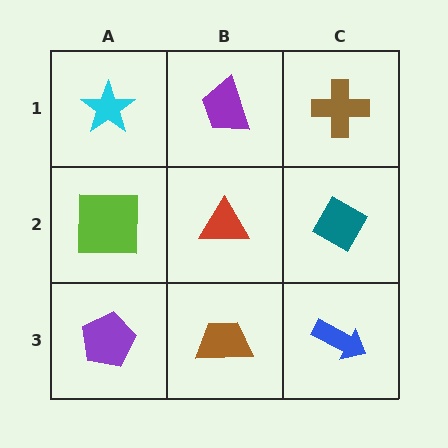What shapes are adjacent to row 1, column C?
A teal diamond (row 2, column C), a purple trapezoid (row 1, column B).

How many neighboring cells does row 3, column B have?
3.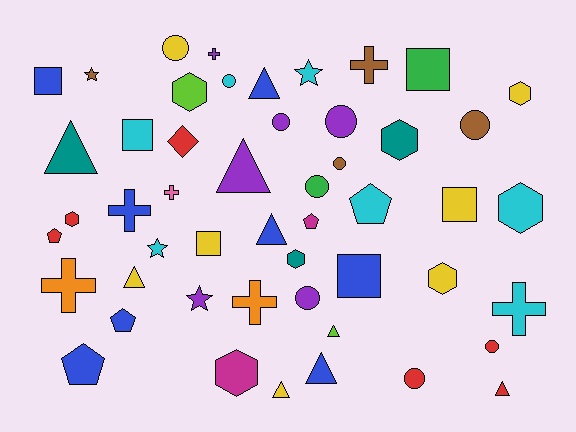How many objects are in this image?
There are 50 objects.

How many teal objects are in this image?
There are 3 teal objects.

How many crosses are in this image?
There are 7 crosses.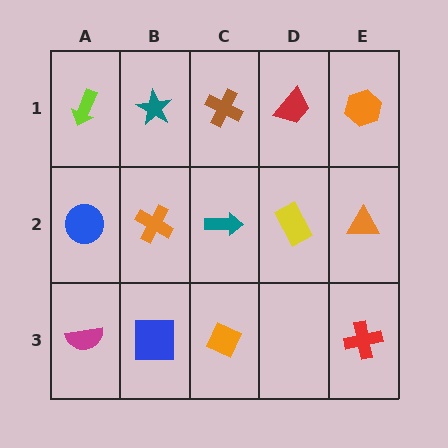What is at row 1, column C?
A brown cross.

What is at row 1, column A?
A lime arrow.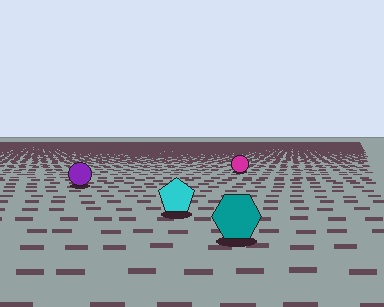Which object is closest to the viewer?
The teal hexagon is closest. The texture marks near it are larger and more spread out.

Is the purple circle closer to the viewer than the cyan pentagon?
No. The cyan pentagon is closer — you can tell from the texture gradient: the ground texture is coarser near it.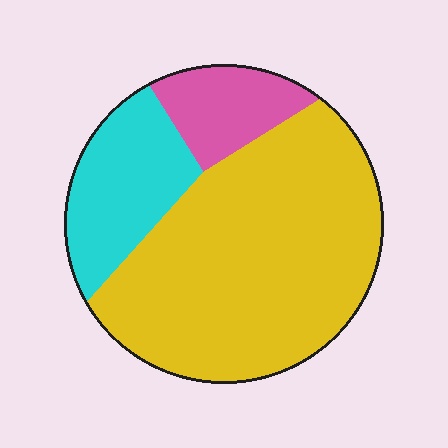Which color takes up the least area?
Pink, at roughly 15%.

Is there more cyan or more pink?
Cyan.